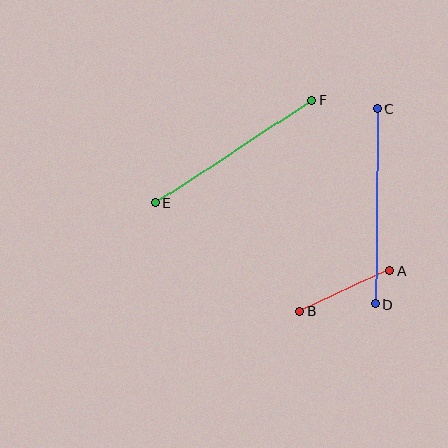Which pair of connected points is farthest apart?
Points C and D are farthest apart.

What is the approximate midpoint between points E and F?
The midpoint is at approximately (234, 151) pixels.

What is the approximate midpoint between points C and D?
The midpoint is at approximately (377, 206) pixels.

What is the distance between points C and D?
The distance is approximately 196 pixels.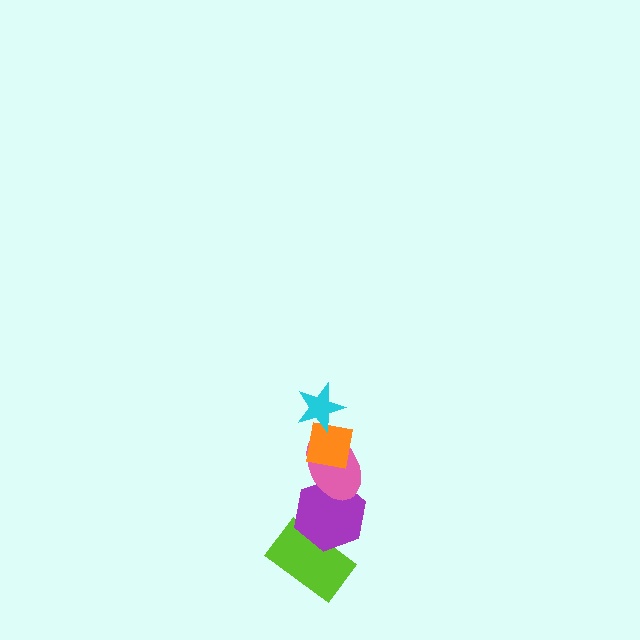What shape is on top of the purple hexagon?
The pink ellipse is on top of the purple hexagon.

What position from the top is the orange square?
The orange square is 2nd from the top.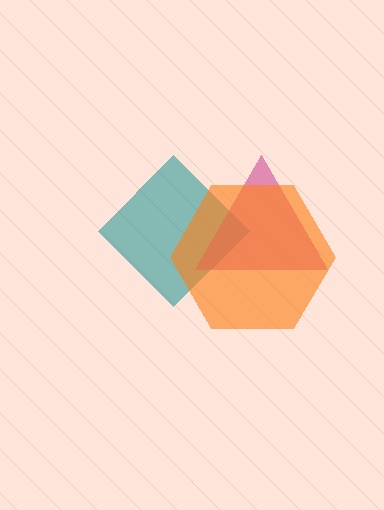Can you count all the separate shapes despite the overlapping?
Yes, there are 3 separate shapes.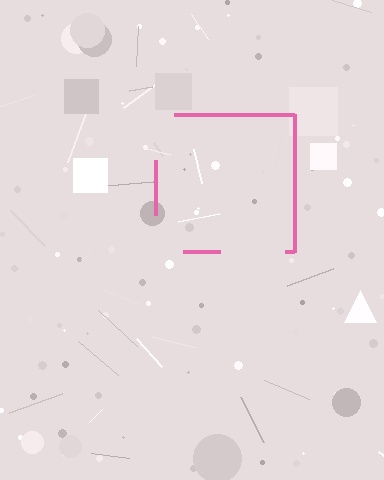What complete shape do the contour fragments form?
The contour fragments form a square.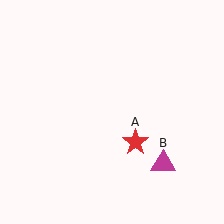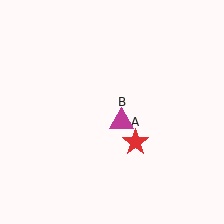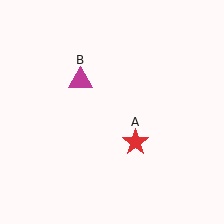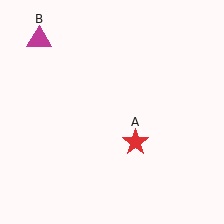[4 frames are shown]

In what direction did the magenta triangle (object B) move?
The magenta triangle (object B) moved up and to the left.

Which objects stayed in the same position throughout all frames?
Red star (object A) remained stationary.